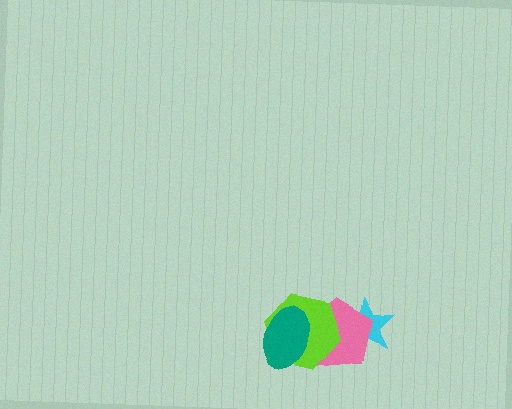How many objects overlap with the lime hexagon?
2 objects overlap with the lime hexagon.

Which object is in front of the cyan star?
The pink pentagon is in front of the cyan star.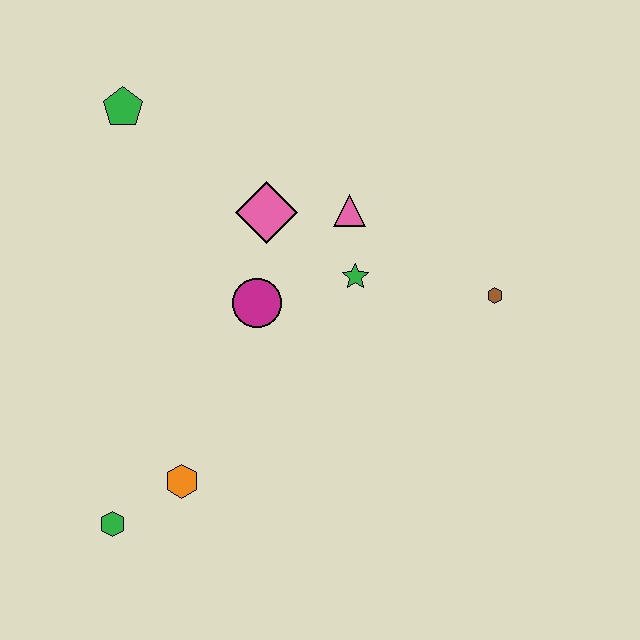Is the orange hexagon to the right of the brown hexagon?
No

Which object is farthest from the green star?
The green hexagon is farthest from the green star.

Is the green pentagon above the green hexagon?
Yes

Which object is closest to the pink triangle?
The green star is closest to the pink triangle.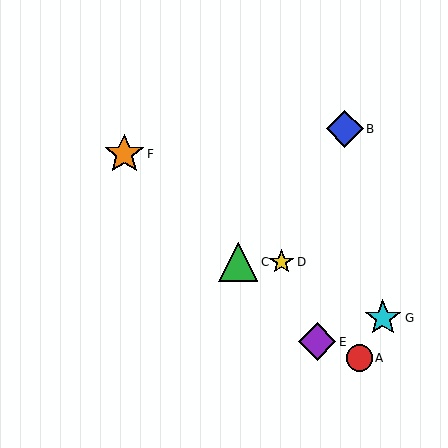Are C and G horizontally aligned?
No, C is at y≈262 and G is at y≈318.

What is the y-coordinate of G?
Object G is at y≈318.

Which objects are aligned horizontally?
Objects C, D are aligned horizontally.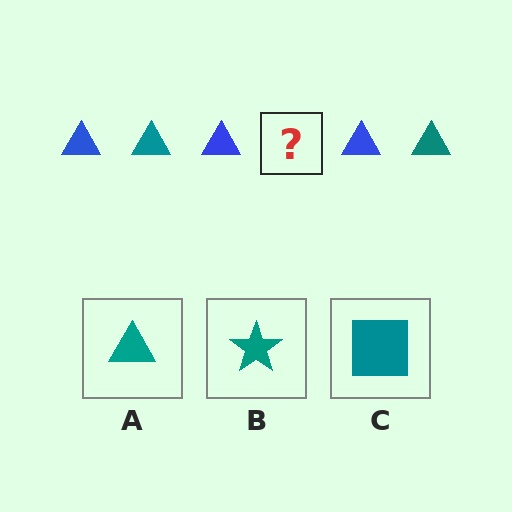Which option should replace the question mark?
Option A.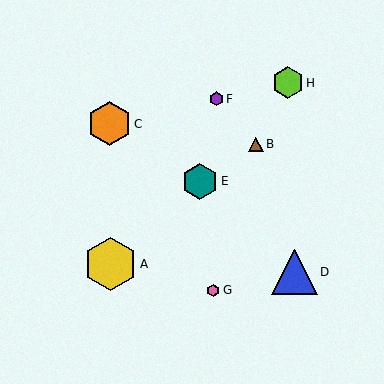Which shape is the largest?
The yellow hexagon (labeled A) is the largest.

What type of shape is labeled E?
Shape E is a teal hexagon.